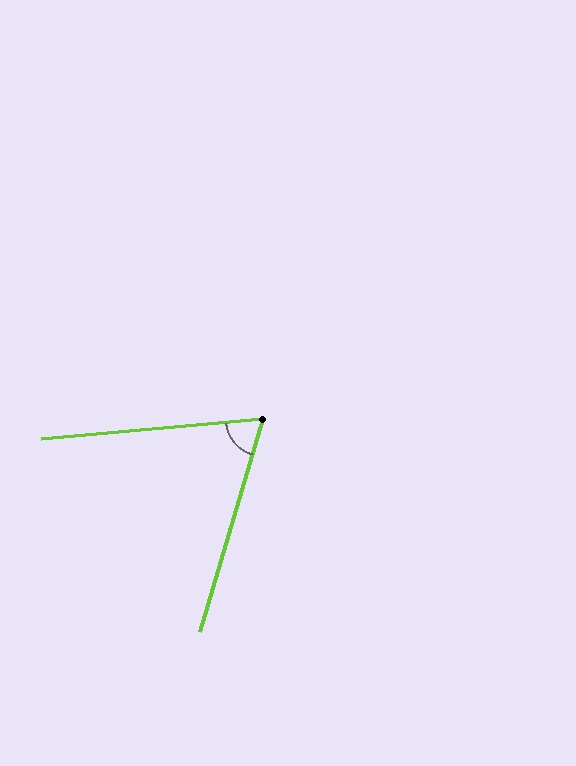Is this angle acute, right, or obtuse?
It is acute.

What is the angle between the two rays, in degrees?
Approximately 68 degrees.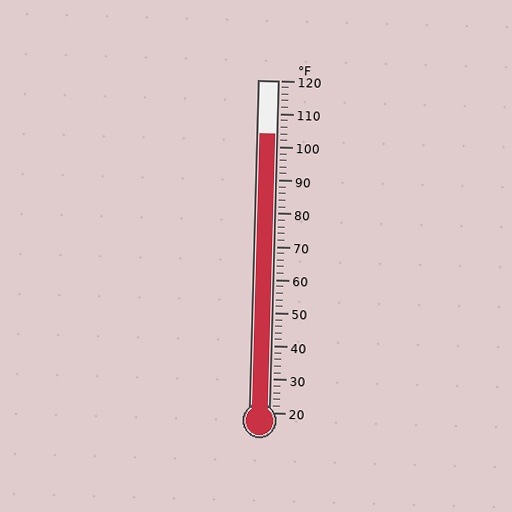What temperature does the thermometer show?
The thermometer shows approximately 104°F.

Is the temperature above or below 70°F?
The temperature is above 70°F.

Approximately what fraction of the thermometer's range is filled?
The thermometer is filled to approximately 85% of its range.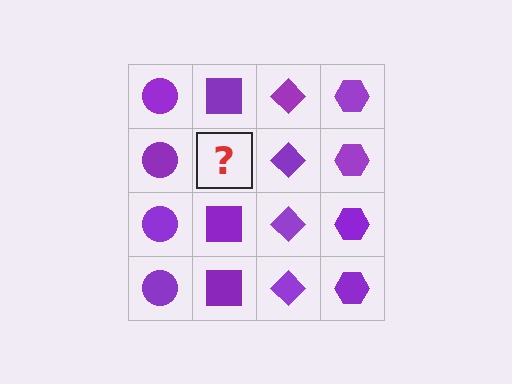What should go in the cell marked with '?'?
The missing cell should contain a purple square.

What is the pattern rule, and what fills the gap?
The rule is that each column has a consistent shape. The gap should be filled with a purple square.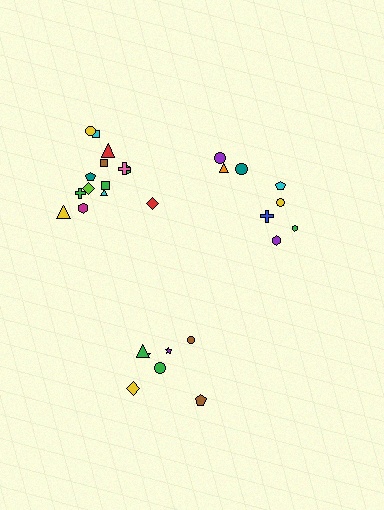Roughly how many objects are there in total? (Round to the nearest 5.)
Roughly 30 objects in total.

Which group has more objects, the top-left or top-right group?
The top-left group.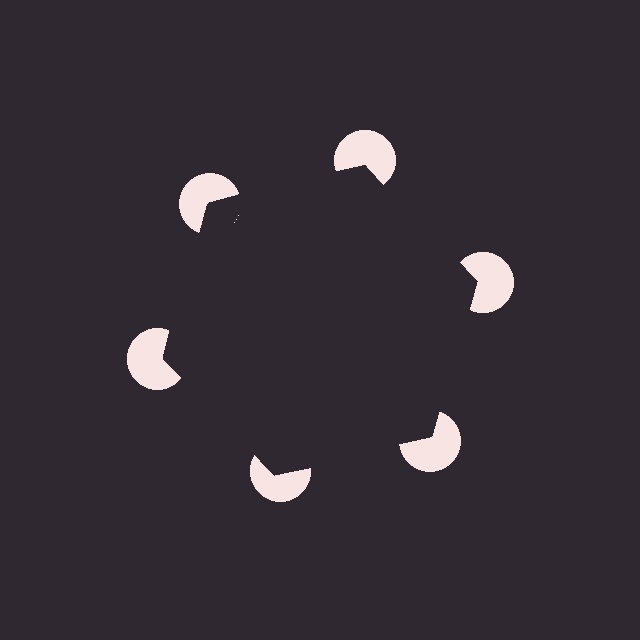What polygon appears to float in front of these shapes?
An illusory hexagon — its edges are inferred from the aligned wedge cuts in the pac-man discs, not physically drawn.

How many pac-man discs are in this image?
There are 6 — one at each vertex of the illusory hexagon.